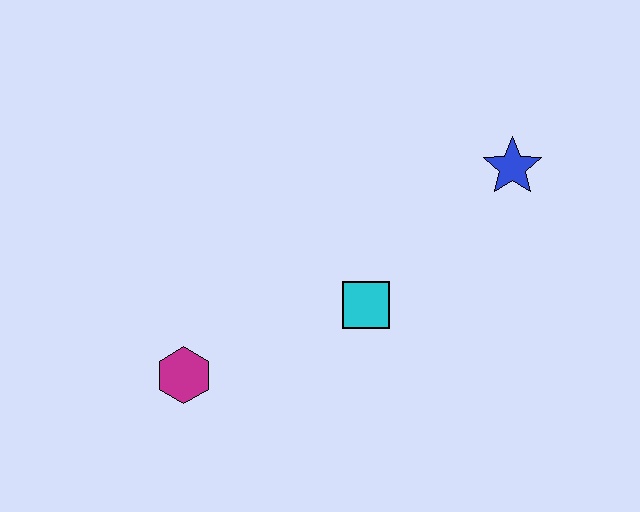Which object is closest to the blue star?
The cyan square is closest to the blue star.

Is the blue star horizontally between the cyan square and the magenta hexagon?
No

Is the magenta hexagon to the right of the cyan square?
No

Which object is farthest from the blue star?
The magenta hexagon is farthest from the blue star.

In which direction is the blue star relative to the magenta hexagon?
The blue star is to the right of the magenta hexagon.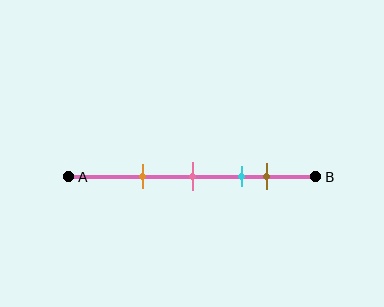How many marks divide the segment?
There are 4 marks dividing the segment.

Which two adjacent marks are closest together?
The cyan and brown marks are the closest adjacent pair.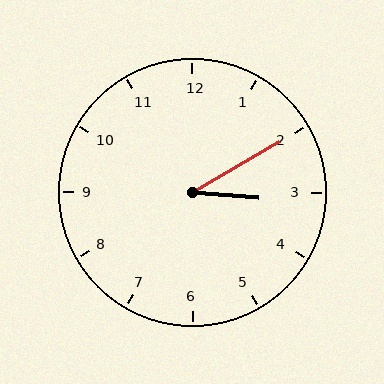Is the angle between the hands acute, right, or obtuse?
It is acute.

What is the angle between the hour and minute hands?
Approximately 35 degrees.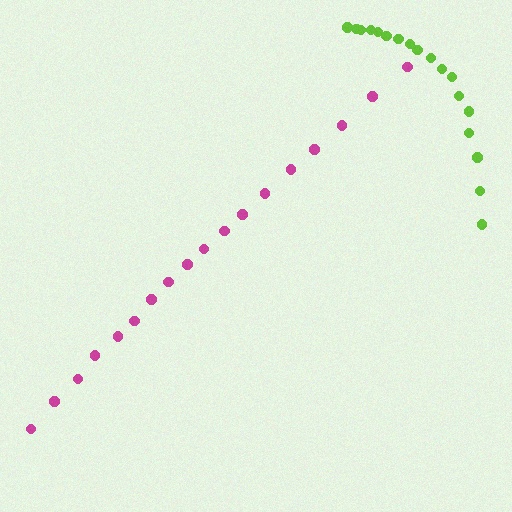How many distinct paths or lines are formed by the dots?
There are 2 distinct paths.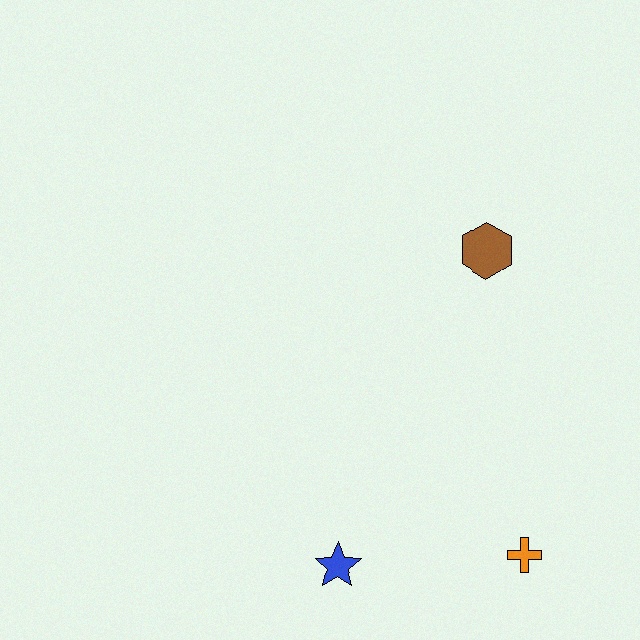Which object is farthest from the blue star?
The brown hexagon is farthest from the blue star.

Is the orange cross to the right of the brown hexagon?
Yes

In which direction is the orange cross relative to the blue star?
The orange cross is to the right of the blue star.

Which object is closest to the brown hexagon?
The orange cross is closest to the brown hexagon.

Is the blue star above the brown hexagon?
No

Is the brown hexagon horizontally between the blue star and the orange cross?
Yes